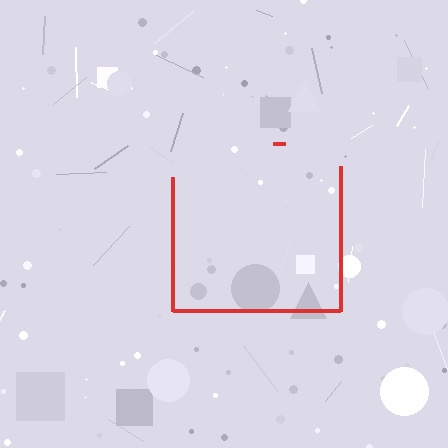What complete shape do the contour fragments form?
The contour fragments form a square.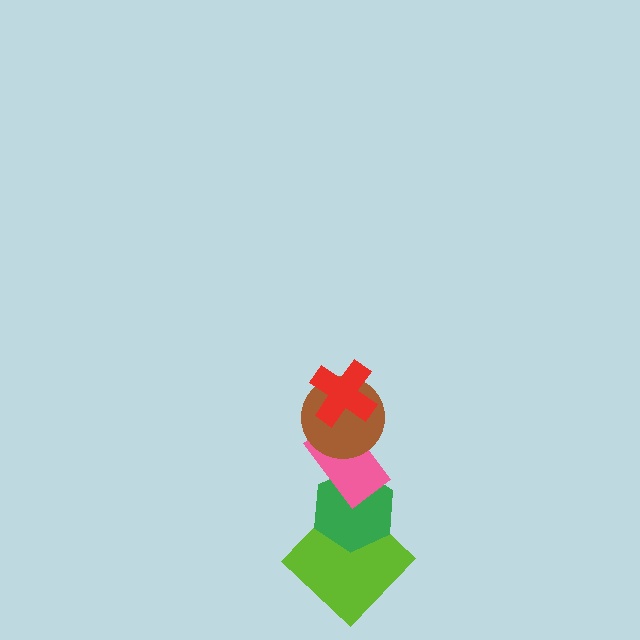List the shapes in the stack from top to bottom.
From top to bottom: the red cross, the brown circle, the pink rectangle, the green hexagon, the lime diamond.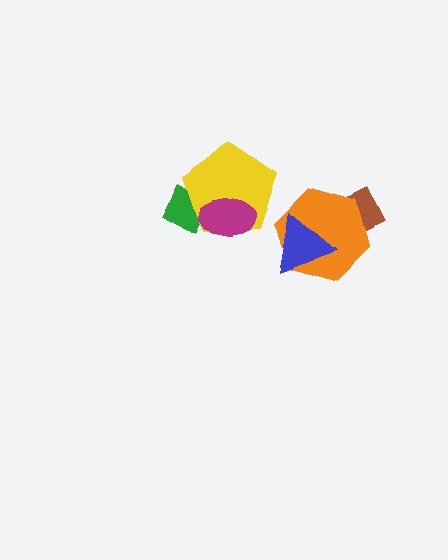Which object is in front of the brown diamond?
The orange hexagon is in front of the brown diamond.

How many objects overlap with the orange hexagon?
2 objects overlap with the orange hexagon.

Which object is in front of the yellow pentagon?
The magenta ellipse is in front of the yellow pentagon.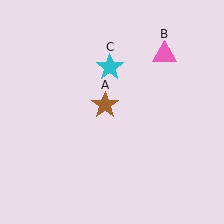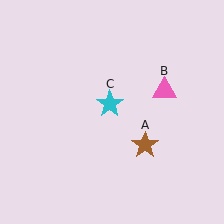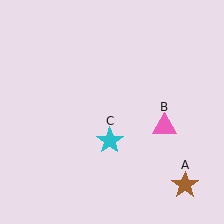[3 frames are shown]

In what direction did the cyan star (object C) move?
The cyan star (object C) moved down.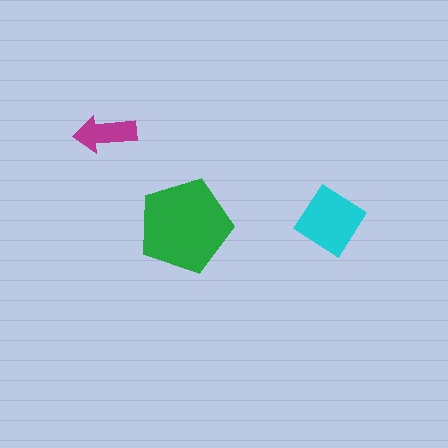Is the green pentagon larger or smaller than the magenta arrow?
Larger.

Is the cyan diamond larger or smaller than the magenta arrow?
Larger.